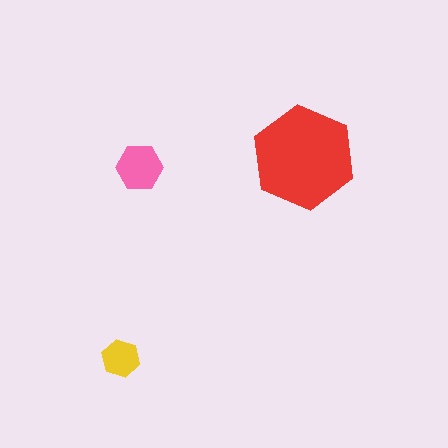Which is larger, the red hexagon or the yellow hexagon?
The red one.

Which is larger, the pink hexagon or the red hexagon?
The red one.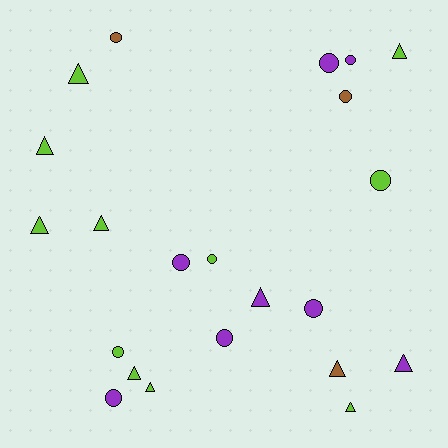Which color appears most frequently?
Lime, with 11 objects.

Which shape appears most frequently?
Circle, with 11 objects.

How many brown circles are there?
There are 2 brown circles.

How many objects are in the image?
There are 22 objects.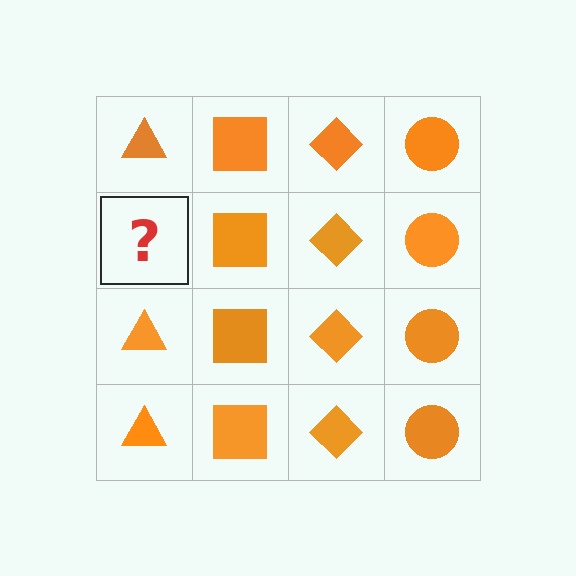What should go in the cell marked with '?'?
The missing cell should contain an orange triangle.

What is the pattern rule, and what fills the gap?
The rule is that each column has a consistent shape. The gap should be filled with an orange triangle.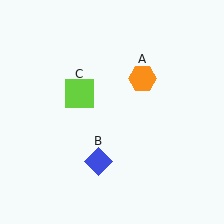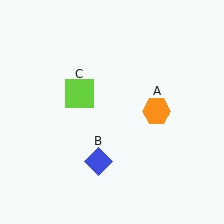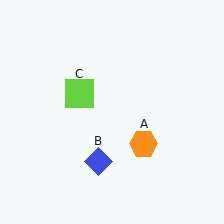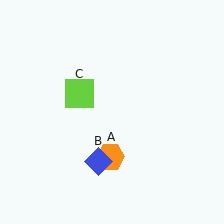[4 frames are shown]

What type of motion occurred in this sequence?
The orange hexagon (object A) rotated clockwise around the center of the scene.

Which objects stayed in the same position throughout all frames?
Blue diamond (object B) and lime square (object C) remained stationary.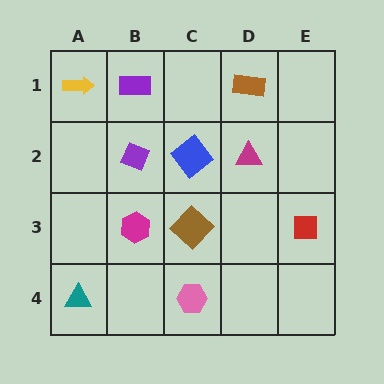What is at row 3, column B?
A magenta hexagon.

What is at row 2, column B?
A purple diamond.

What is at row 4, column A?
A teal triangle.